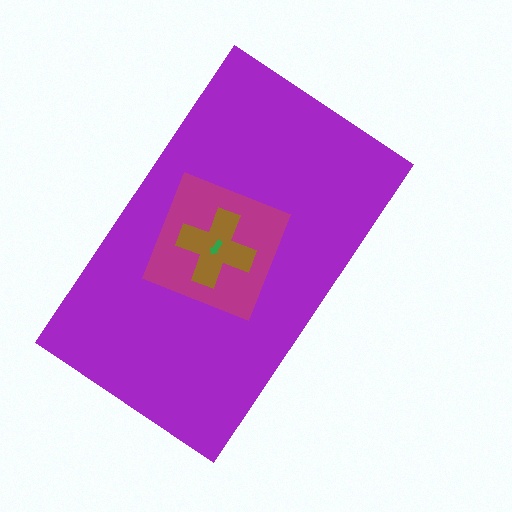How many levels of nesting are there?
4.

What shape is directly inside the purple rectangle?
The magenta square.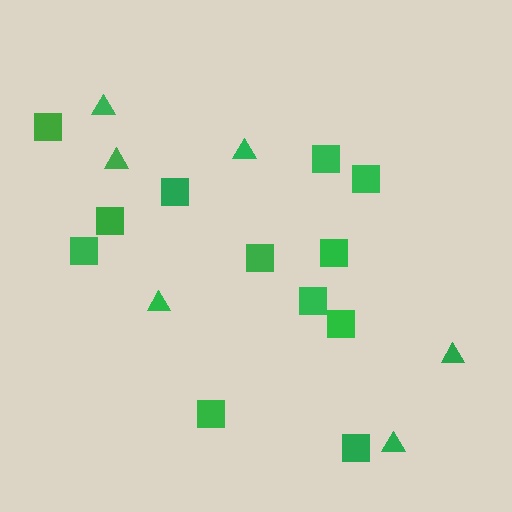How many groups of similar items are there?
There are 2 groups: one group of squares (12) and one group of triangles (6).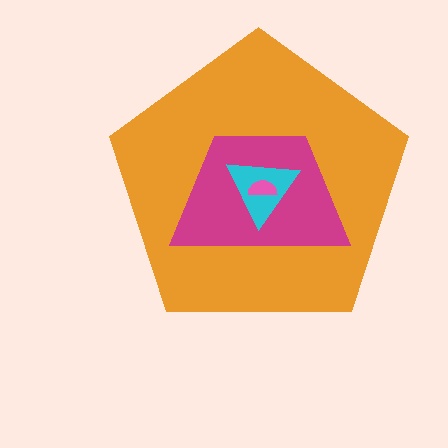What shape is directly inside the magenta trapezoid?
The cyan triangle.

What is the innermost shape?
The pink semicircle.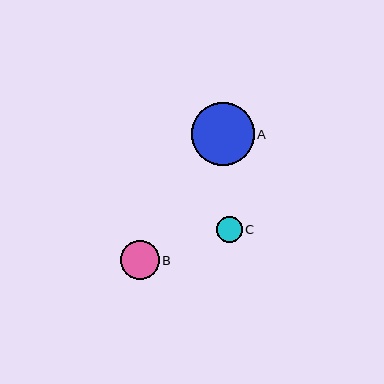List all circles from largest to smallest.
From largest to smallest: A, B, C.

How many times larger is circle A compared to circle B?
Circle A is approximately 1.6 times the size of circle B.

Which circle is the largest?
Circle A is the largest with a size of approximately 63 pixels.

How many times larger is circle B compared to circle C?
Circle B is approximately 1.5 times the size of circle C.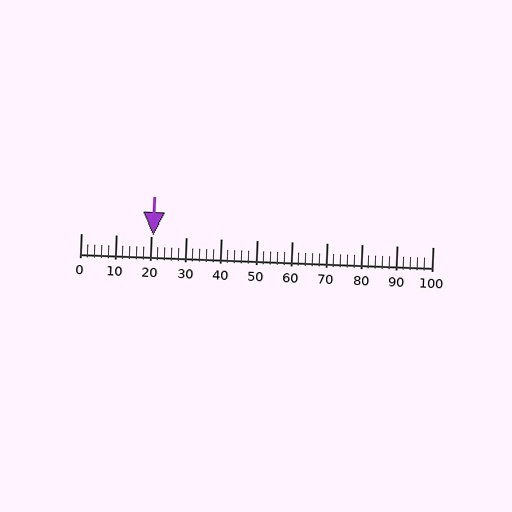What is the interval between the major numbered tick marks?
The major tick marks are spaced 10 units apart.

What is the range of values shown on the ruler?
The ruler shows values from 0 to 100.